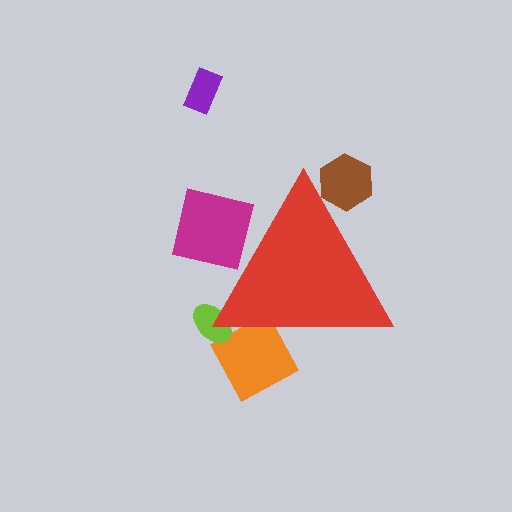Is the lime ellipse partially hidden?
Yes, the lime ellipse is partially hidden behind the red triangle.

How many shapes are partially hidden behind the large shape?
5 shapes are partially hidden.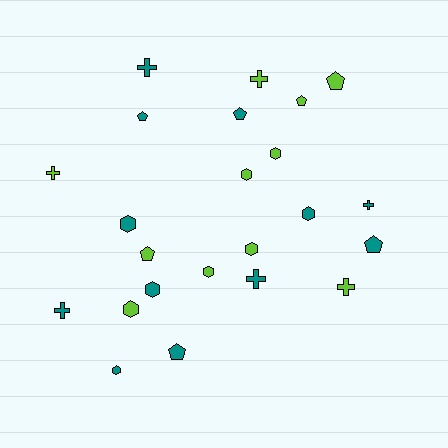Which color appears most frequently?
Teal, with 12 objects.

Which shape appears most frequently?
Hexagon, with 9 objects.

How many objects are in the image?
There are 23 objects.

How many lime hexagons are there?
There are 5 lime hexagons.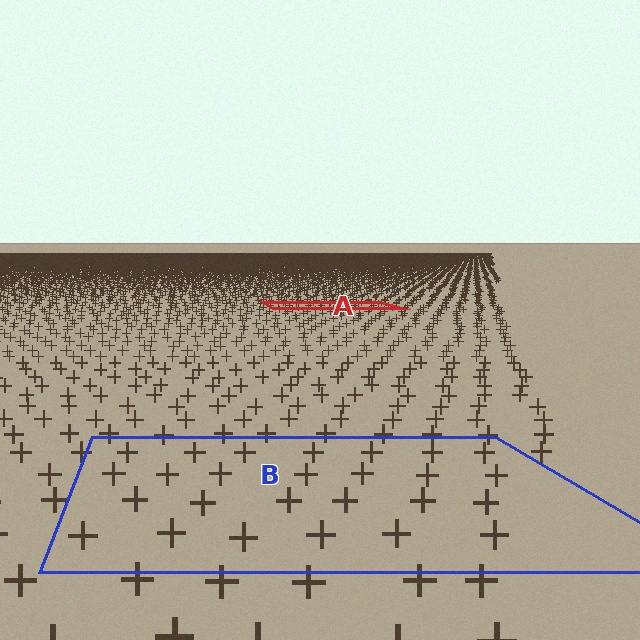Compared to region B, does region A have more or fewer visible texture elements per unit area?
Region A has more texture elements per unit area — they are packed more densely because it is farther away.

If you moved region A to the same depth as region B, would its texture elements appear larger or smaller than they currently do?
They would appear larger. At a closer depth, the same texture elements are projected at a bigger on-screen size.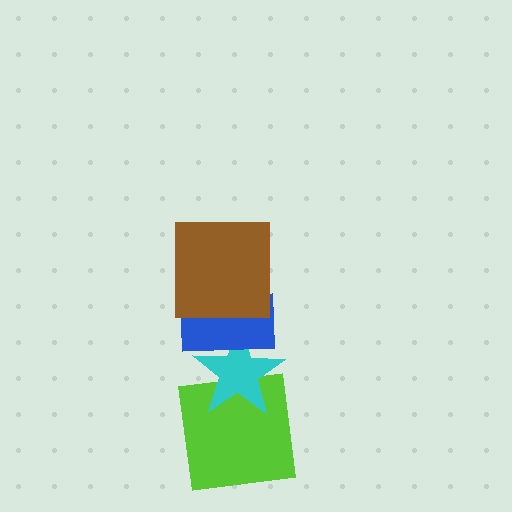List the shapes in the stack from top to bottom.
From top to bottom: the brown square, the blue rectangle, the cyan star, the lime square.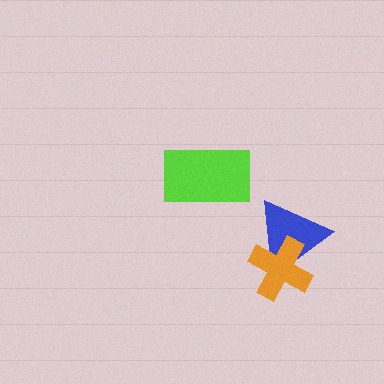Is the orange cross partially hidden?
No, no other shape covers it.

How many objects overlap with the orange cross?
1 object overlaps with the orange cross.